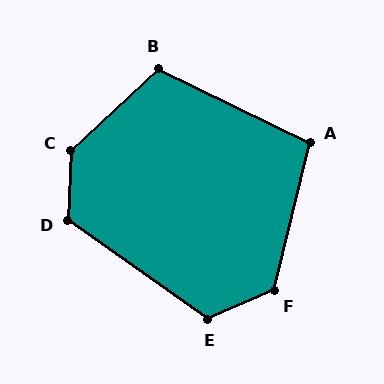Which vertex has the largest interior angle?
C, at approximately 136 degrees.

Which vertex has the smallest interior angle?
A, at approximately 102 degrees.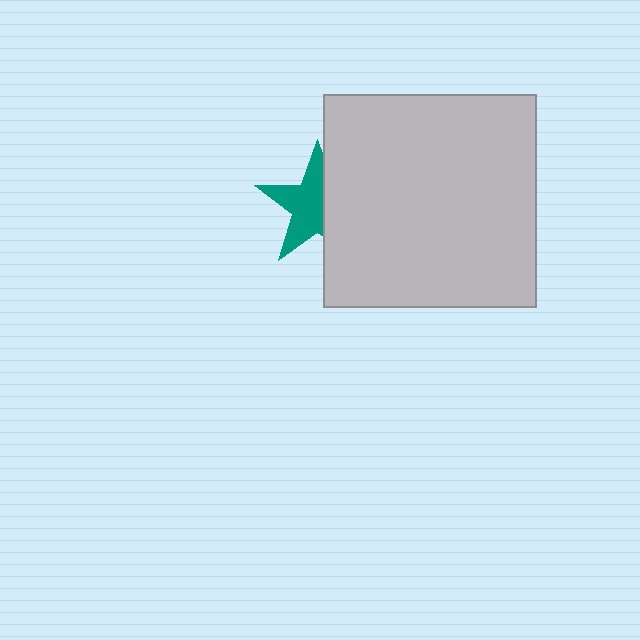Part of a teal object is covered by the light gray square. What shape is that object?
It is a star.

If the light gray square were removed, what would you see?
You would see the complete teal star.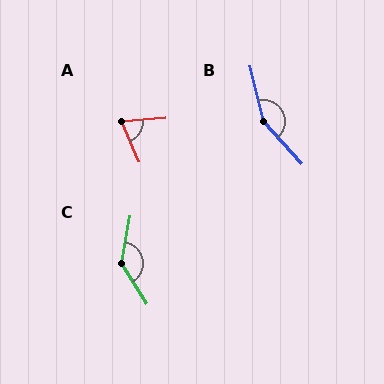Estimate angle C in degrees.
Approximately 138 degrees.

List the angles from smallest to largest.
A (70°), C (138°), B (152°).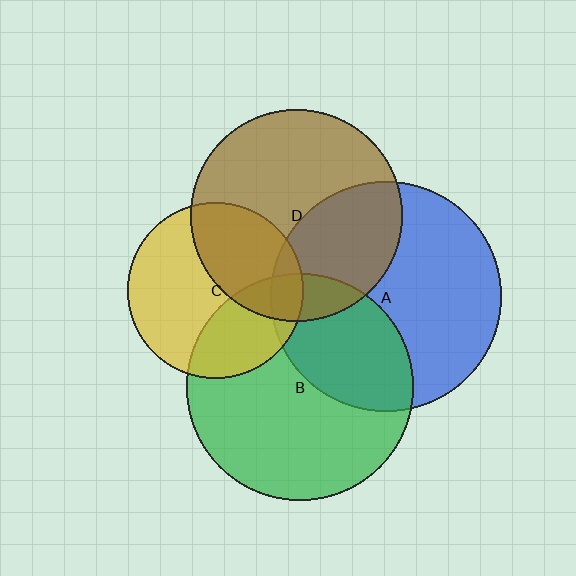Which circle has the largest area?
Circle A (blue).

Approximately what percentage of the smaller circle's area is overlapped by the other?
Approximately 35%.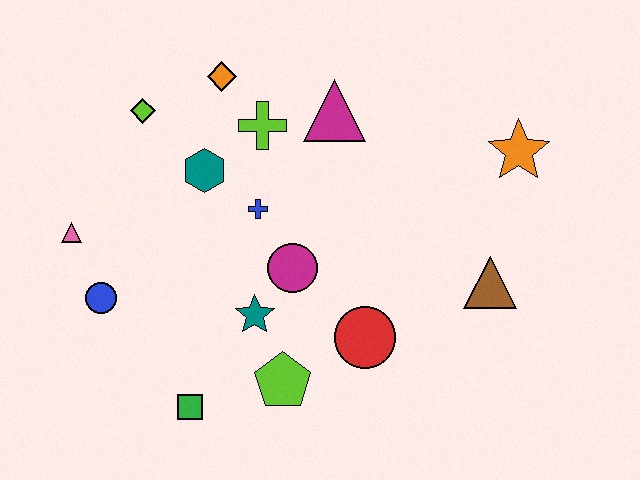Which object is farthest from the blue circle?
The orange star is farthest from the blue circle.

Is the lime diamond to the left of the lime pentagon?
Yes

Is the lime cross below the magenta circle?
No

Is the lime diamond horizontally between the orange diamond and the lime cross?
No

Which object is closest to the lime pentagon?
The teal star is closest to the lime pentagon.